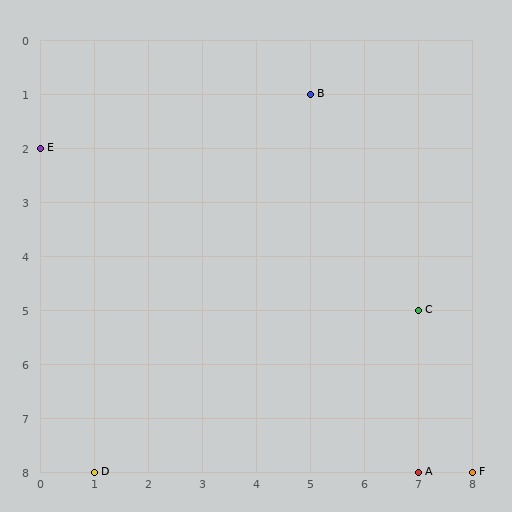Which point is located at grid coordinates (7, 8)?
Point A is at (7, 8).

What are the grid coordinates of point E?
Point E is at grid coordinates (0, 2).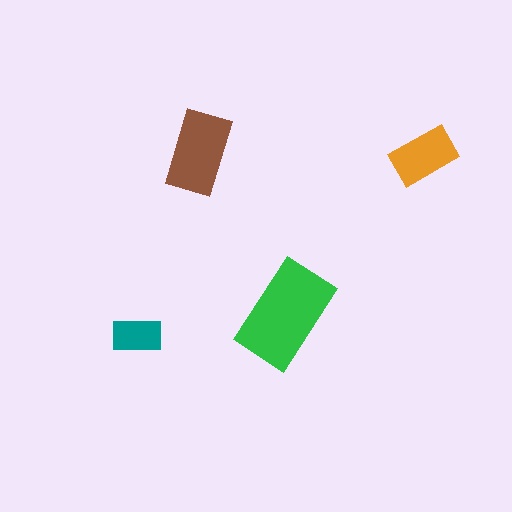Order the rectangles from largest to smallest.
the green one, the brown one, the orange one, the teal one.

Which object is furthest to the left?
The teal rectangle is leftmost.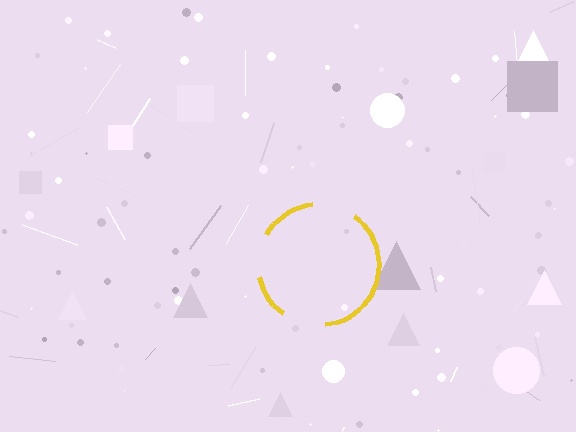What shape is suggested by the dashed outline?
The dashed outline suggests a circle.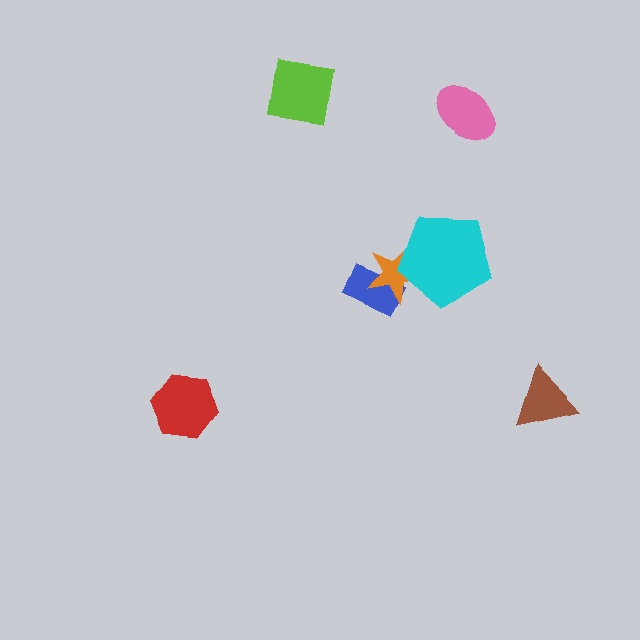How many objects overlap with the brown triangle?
0 objects overlap with the brown triangle.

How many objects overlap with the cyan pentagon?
1 object overlaps with the cyan pentagon.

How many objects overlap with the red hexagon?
0 objects overlap with the red hexagon.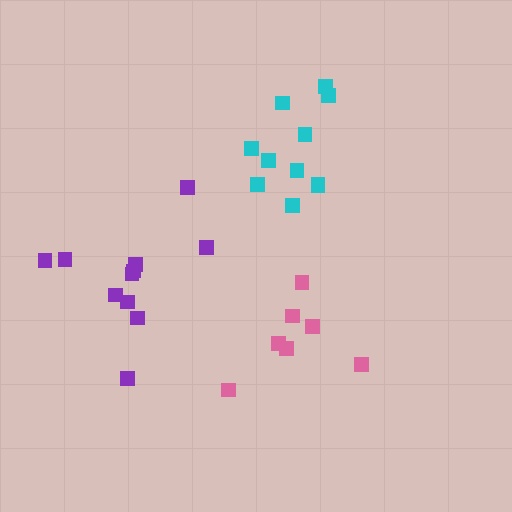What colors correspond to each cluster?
The clusters are colored: pink, cyan, purple.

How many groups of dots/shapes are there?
There are 3 groups.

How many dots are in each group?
Group 1: 7 dots, Group 2: 11 dots, Group 3: 11 dots (29 total).